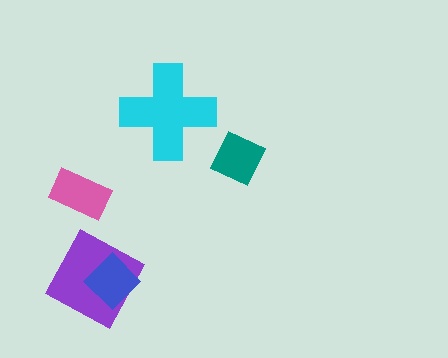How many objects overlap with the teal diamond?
0 objects overlap with the teal diamond.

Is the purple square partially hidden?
Yes, it is partially covered by another shape.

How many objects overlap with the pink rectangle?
0 objects overlap with the pink rectangle.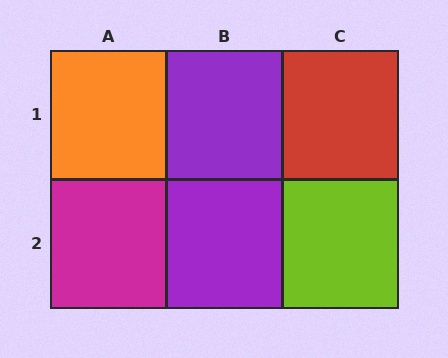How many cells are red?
1 cell is red.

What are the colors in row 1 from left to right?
Orange, purple, red.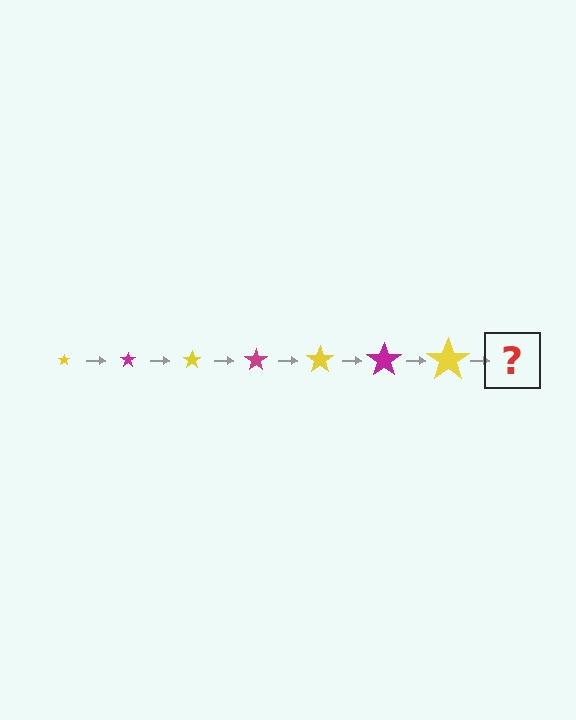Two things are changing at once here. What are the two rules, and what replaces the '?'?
The two rules are that the star grows larger each step and the color cycles through yellow and magenta. The '?' should be a magenta star, larger than the previous one.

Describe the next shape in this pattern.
It should be a magenta star, larger than the previous one.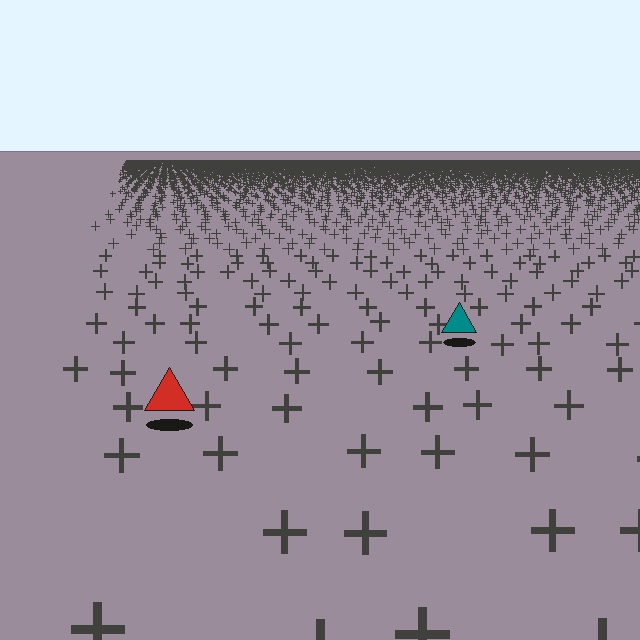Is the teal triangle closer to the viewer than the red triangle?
No. The red triangle is closer — you can tell from the texture gradient: the ground texture is coarser near it.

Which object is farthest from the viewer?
The teal triangle is farthest from the viewer. It appears smaller and the ground texture around it is denser.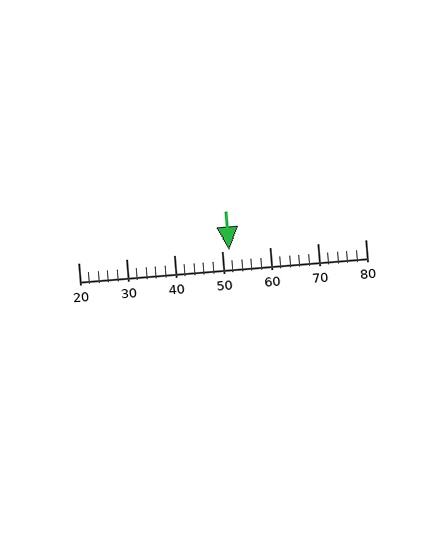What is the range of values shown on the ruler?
The ruler shows values from 20 to 80.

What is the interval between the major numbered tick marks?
The major tick marks are spaced 10 units apart.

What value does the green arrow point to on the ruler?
The green arrow points to approximately 52.